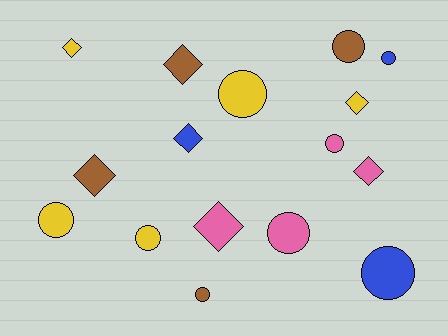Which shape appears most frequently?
Circle, with 9 objects.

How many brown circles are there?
There are 2 brown circles.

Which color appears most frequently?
Yellow, with 5 objects.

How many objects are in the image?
There are 16 objects.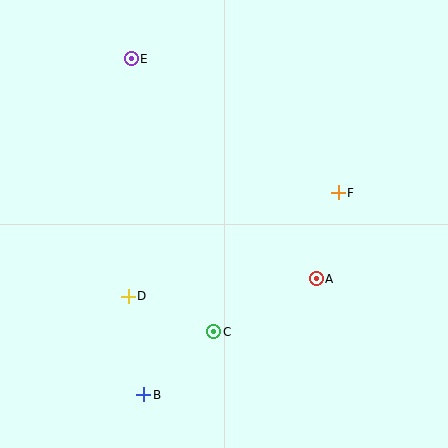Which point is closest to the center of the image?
Point A at (316, 279) is closest to the center.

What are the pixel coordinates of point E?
Point E is at (131, 59).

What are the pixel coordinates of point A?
Point A is at (316, 279).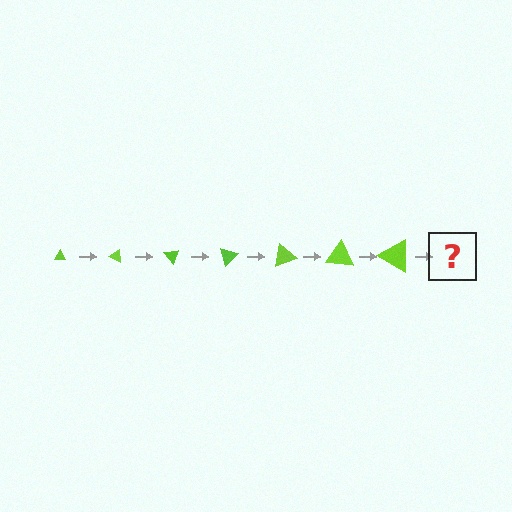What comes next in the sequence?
The next element should be a triangle, larger than the previous one and rotated 175 degrees from the start.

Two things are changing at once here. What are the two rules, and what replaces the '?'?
The two rules are that the triangle grows larger each step and it rotates 25 degrees each step. The '?' should be a triangle, larger than the previous one and rotated 175 degrees from the start.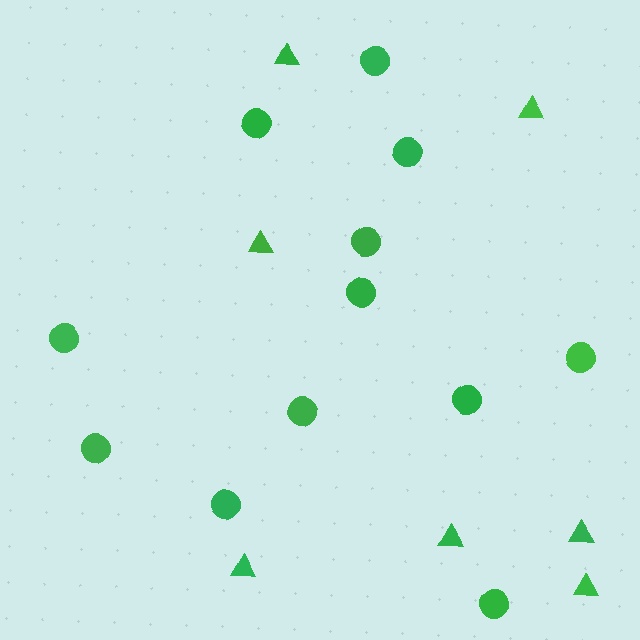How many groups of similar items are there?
There are 2 groups: one group of circles (12) and one group of triangles (7).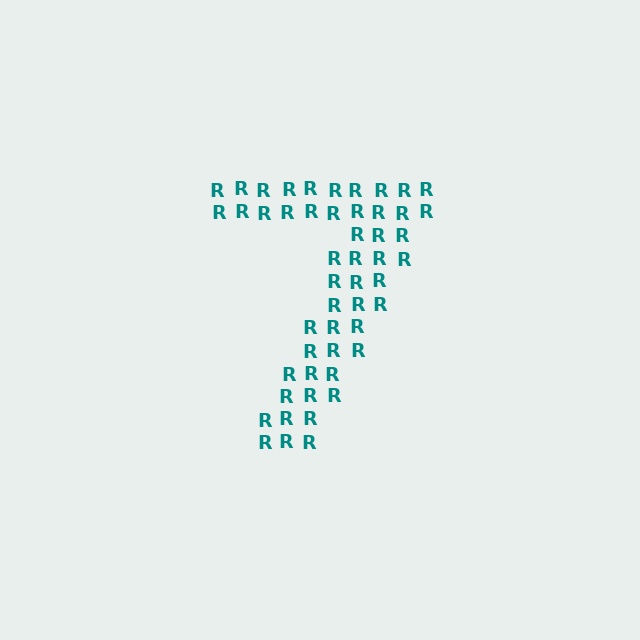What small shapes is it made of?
It is made of small letter R's.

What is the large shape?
The large shape is the digit 7.